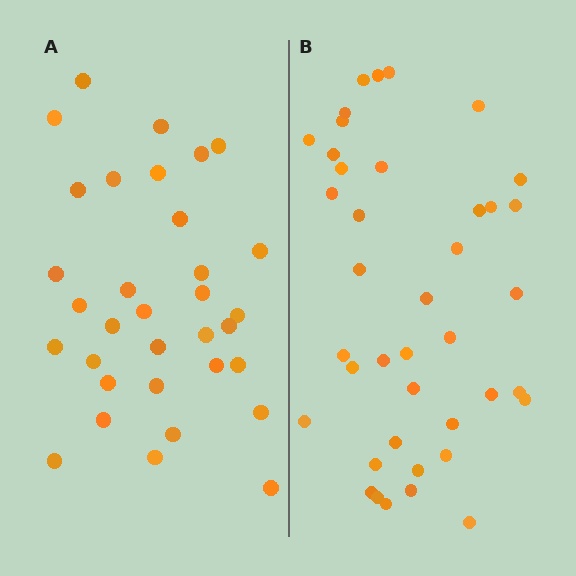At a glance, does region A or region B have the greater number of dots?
Region B (the right region) has more dots.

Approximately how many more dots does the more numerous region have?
Region B has roughly 8 or so more dots than region A.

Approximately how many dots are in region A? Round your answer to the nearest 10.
About 30 dots. (The exact count is 33, which rounds to 30.)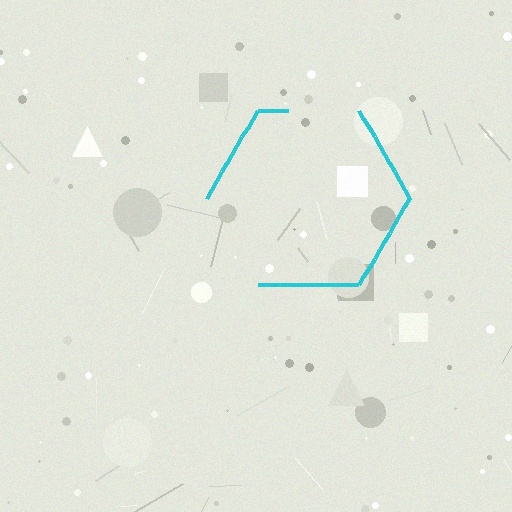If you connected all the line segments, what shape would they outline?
They would outline a hexagon.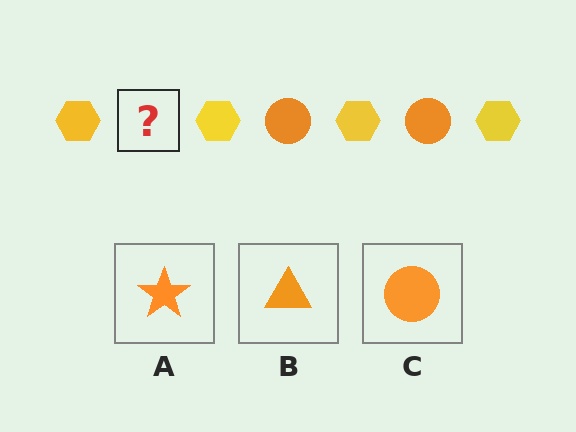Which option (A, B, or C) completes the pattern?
C.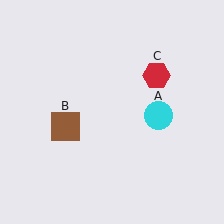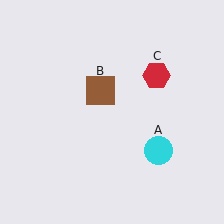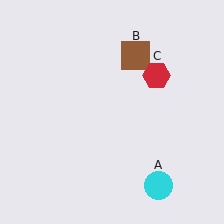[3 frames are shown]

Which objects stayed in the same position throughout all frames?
Red hexagon (object C) remained stationary.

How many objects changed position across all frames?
2 objects changed position: cyan circle (object A), brown square (object B).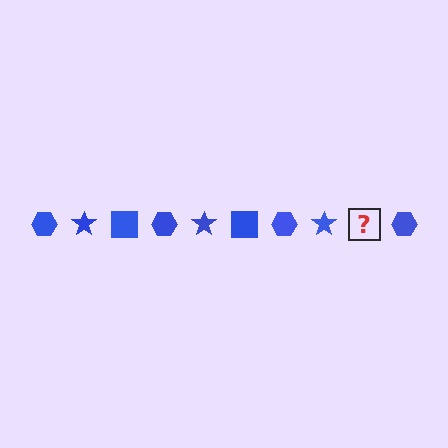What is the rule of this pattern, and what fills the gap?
The rule is that the pattern cycles through hexagon, star, square shapes in blue. The gap should be filled with a blue square.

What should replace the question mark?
The question mark should be replaced with a blue square.